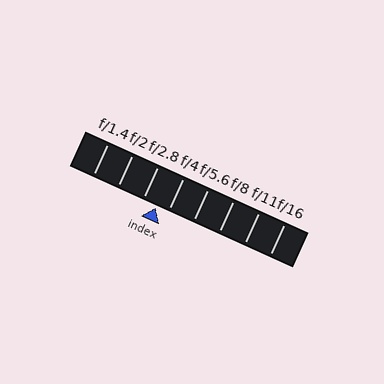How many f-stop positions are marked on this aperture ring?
There are 8 f-stop positions marked.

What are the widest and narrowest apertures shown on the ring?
The widest aperture shown is f/1.4 and the narrowest is f/16.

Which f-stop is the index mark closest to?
The index mark is closest to f/4.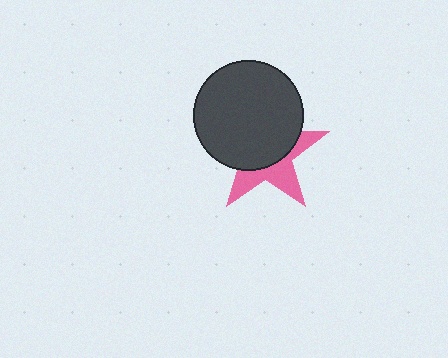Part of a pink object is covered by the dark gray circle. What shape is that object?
It is a star.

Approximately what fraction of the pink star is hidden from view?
Roughly 60% of the pink star is hidden behind the dark gray circle.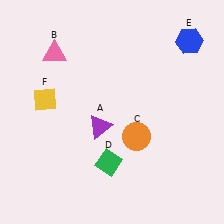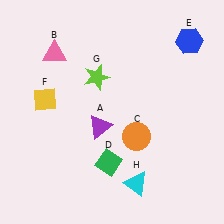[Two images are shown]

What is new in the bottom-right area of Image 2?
A cyan triangle (H) was added in the bottom-right area of Image 2.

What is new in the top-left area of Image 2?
A lime star (G) was added in the top-left area of Image 2.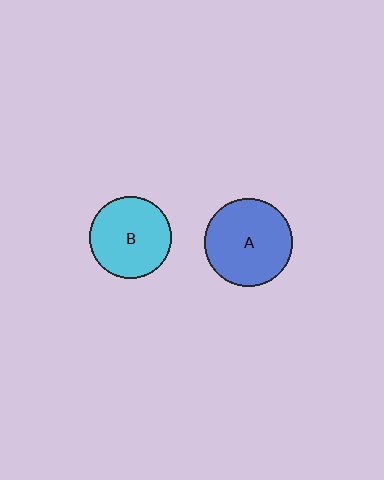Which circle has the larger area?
Circle A (blue).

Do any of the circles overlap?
No, none of the circles overlap.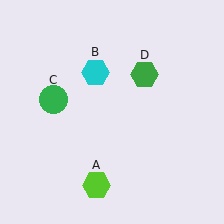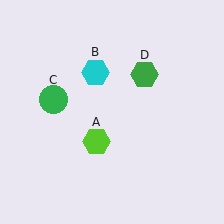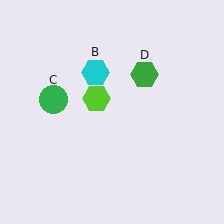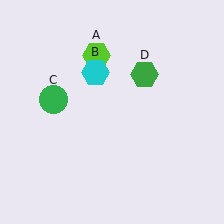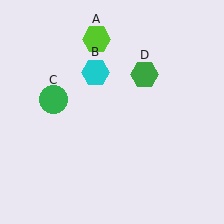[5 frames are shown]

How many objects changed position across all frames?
1 object changed position: lime hexagon (object A).